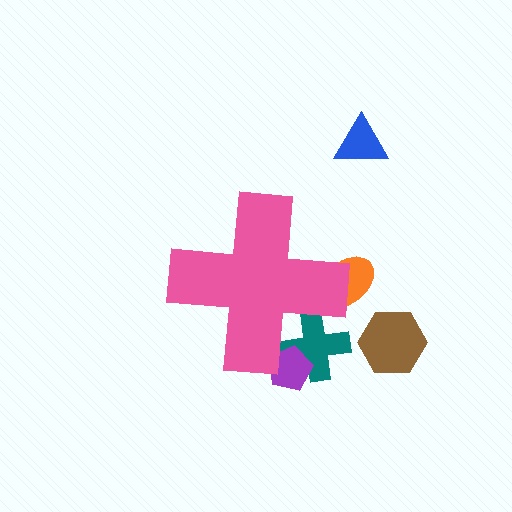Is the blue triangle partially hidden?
No, the blue triangle is fully visible.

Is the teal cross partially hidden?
Yes, the teal cross is partially hidden behind the pink cross.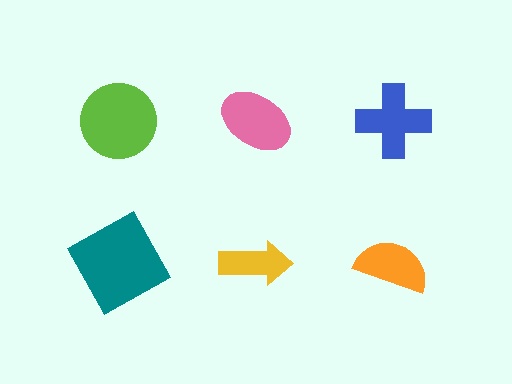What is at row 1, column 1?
A lime circle.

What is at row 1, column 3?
A blue cross.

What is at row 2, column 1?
A teal square.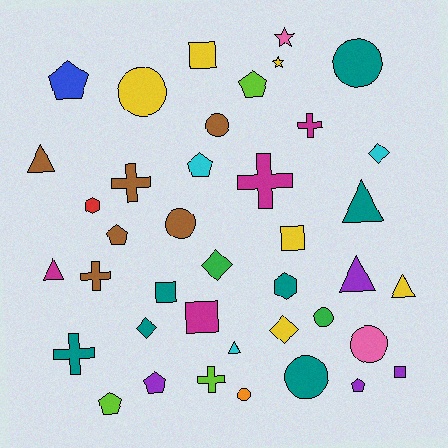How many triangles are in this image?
There are 6 triangles.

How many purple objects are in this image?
There are 4 purple objects.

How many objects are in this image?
There are 40 objects.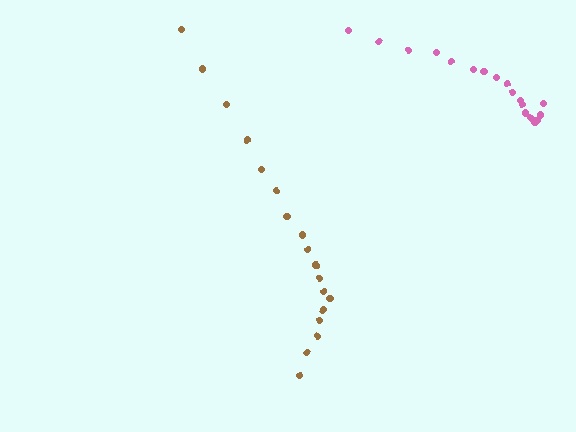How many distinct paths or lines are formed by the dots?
There are 2 distinct paths.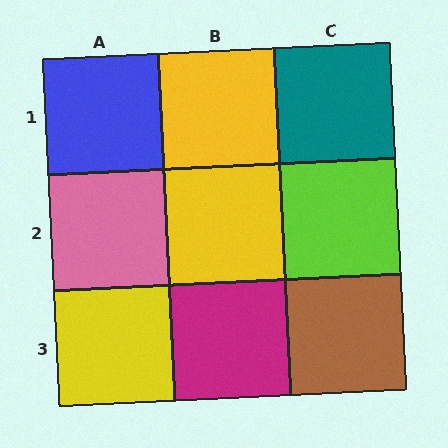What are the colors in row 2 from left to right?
Pink, yellow, lime.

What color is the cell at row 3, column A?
Yellow.